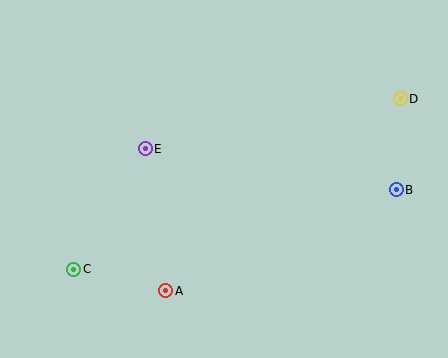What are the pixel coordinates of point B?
Point B is at (396, 190).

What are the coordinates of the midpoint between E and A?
The midpoint between E and A is at (155, 220).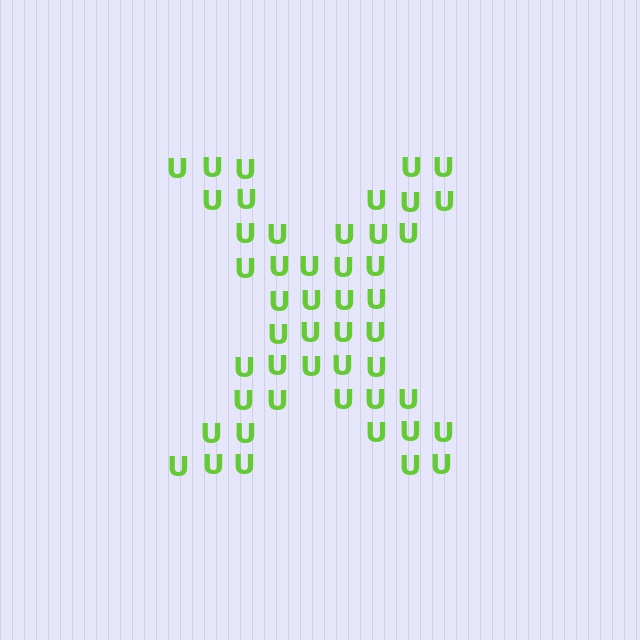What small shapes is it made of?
It is made of small letter U's.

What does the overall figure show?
The overall figure shows the letter X.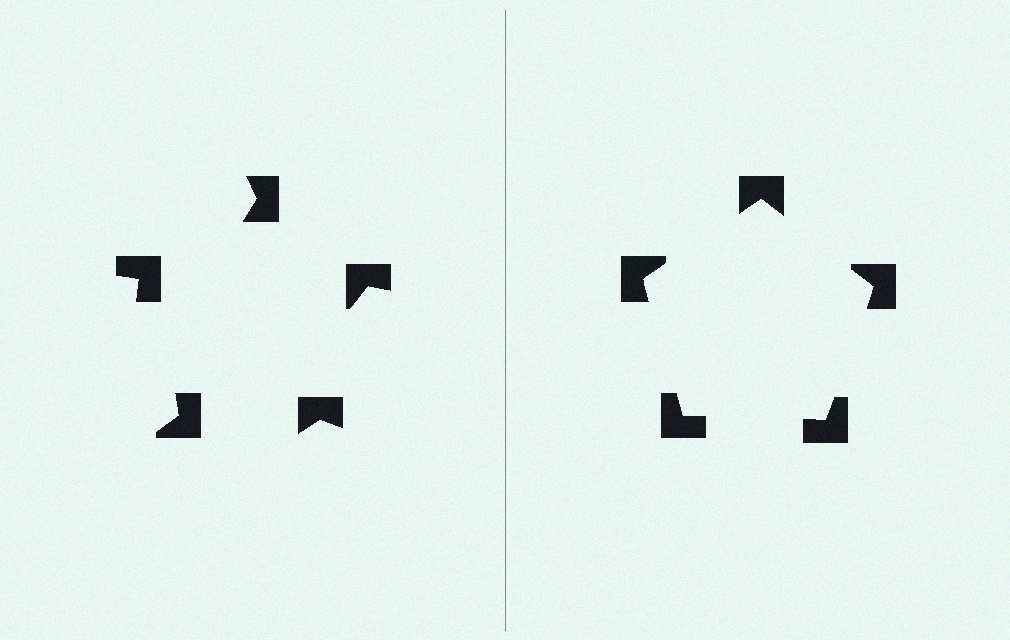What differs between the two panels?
The notched squares are positioned identically on both sides; only the wedge orientations differ. On the right they align to a pentagon; on the left they are misaligned.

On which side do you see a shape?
An illusory pentagon appears on the right side. On the left side the wedge cuts are rotated, so no coherent shape forms.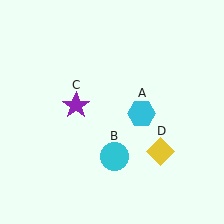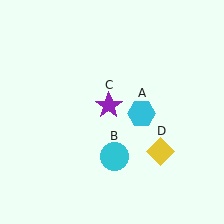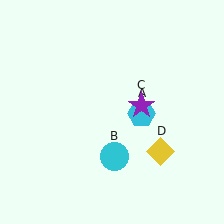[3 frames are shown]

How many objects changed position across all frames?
1 object changed position: purple star (object C).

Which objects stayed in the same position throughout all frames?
Cyan hexagon (object A) and cyan circle (object B) and yellow diamond (object D) remained stationary.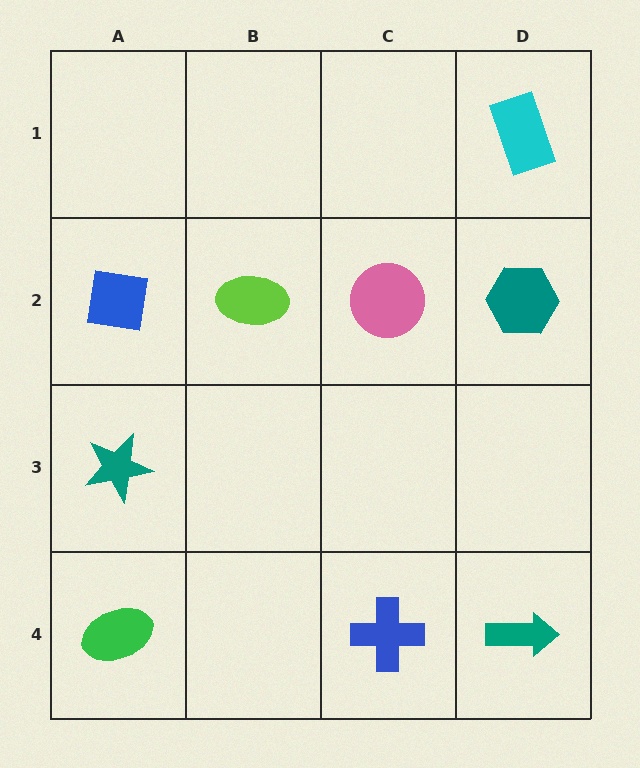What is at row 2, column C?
A pink circle.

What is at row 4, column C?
A blue cross.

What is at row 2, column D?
A teal hexagon.